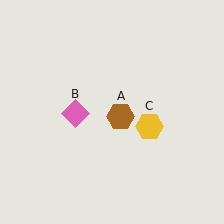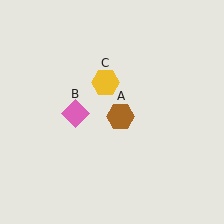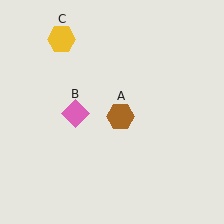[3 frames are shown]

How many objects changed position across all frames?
1 object changed position: yellow hexagon (object C).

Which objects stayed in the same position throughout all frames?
Brown hexagon (object A) and pink diamond (object B) remained stationary.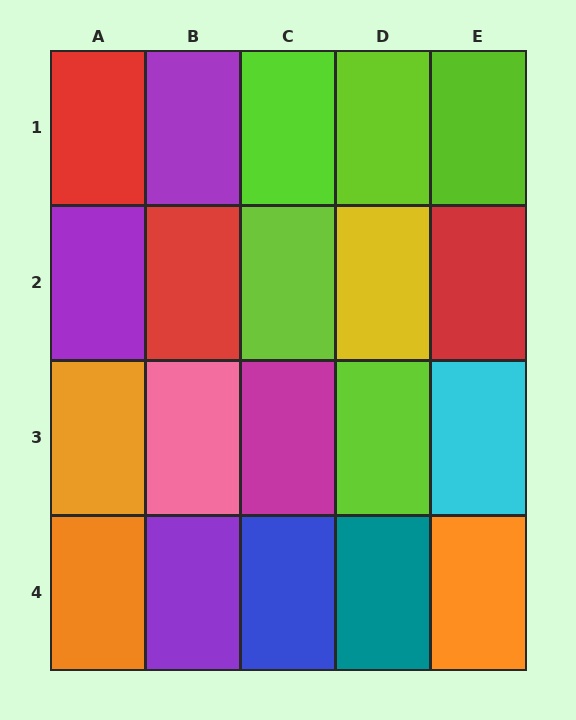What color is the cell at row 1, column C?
Lime.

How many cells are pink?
1 cell is pink.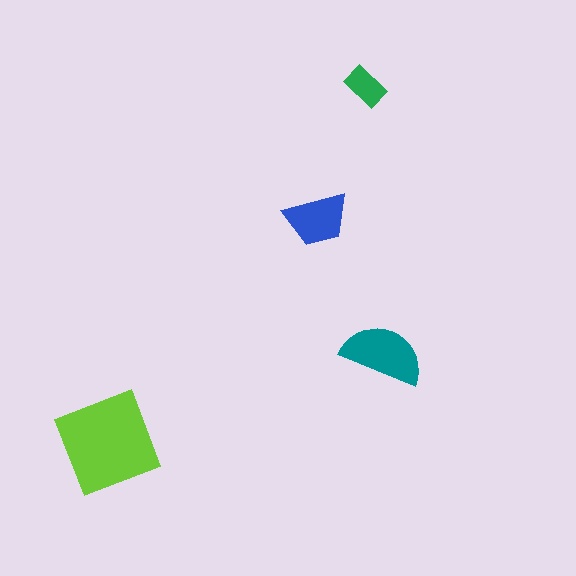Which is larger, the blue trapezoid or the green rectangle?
The blue trapezoid.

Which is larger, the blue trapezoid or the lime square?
The lime square.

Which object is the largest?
The lime square.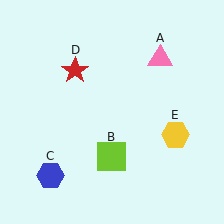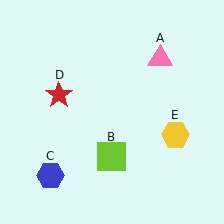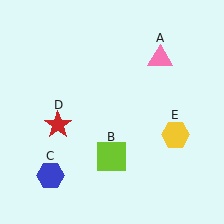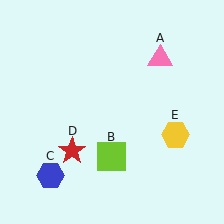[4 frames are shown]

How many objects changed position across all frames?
1 object changed position: red star (object D).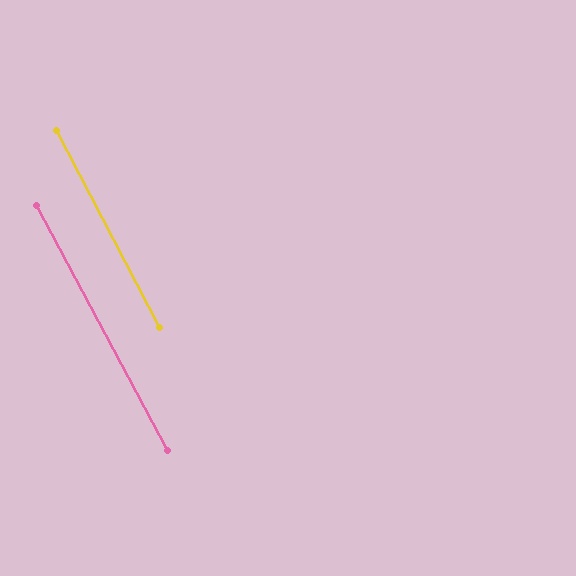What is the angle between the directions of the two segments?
Approximately 0 degrees.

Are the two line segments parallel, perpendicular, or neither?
Parallel — their directions differ by only 0.4°.